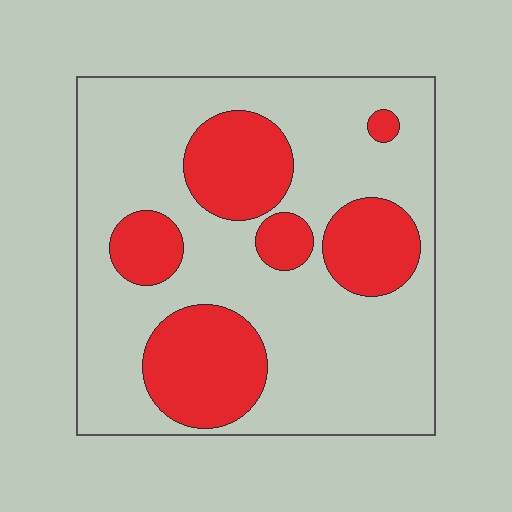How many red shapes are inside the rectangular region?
6.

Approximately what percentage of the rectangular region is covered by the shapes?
Approximately 30%.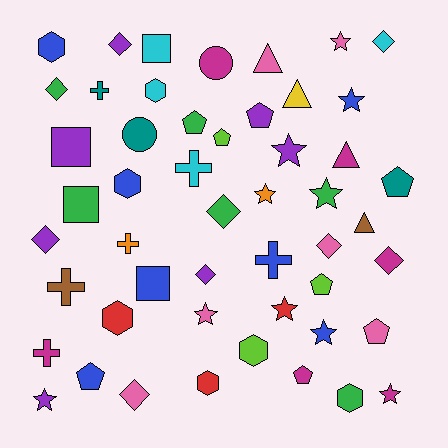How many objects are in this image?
There are 50 objects.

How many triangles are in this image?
There are 4 triangles.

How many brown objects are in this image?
There are 2 brown objects.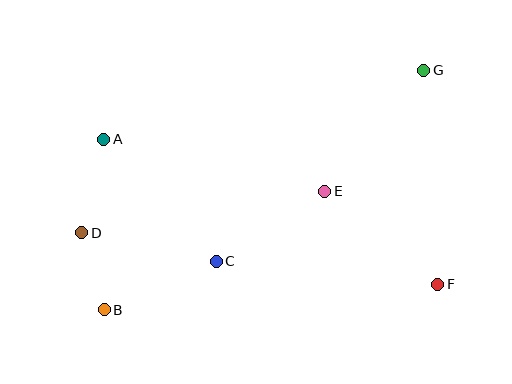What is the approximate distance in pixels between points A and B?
The distance between A and B is approximately 171 pixels.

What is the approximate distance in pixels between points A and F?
The distance between A and F is approximately 364 pixels.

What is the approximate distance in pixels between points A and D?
The distance between A and D is approximately 96 pixels.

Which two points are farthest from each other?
Points B and G are farthest from each other.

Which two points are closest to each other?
Points B and D are closest to each other.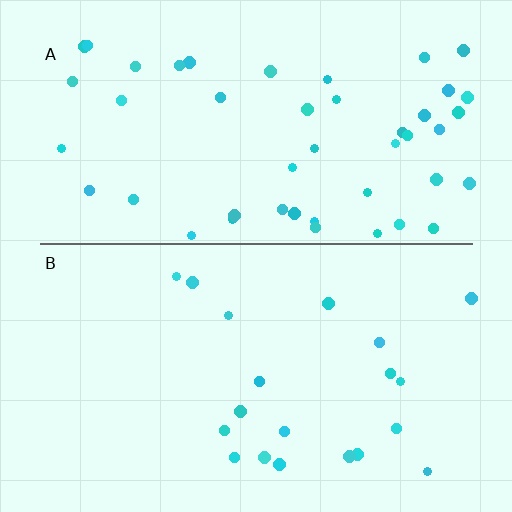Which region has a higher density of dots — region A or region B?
A (the top).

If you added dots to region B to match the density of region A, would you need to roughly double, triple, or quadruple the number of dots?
Approximately double.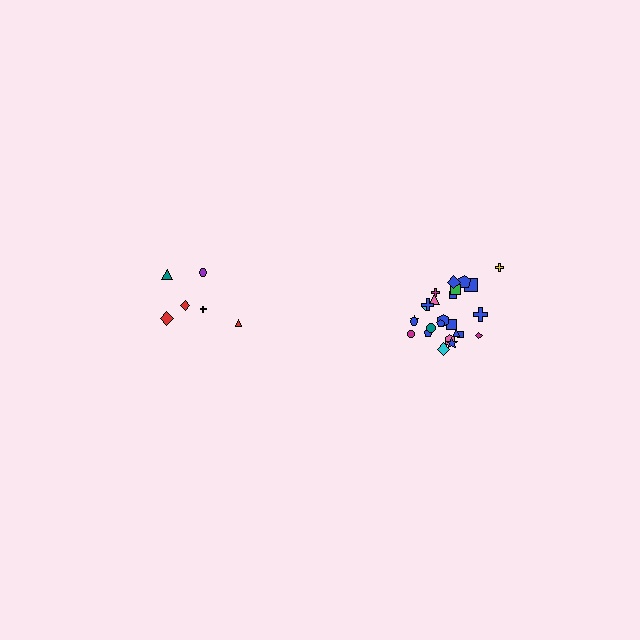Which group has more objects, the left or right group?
The right group.